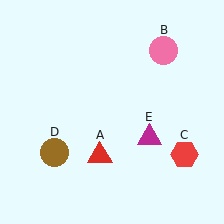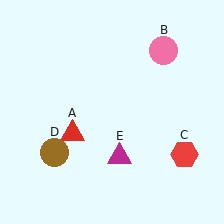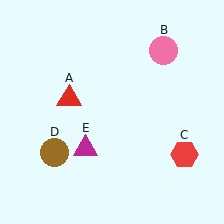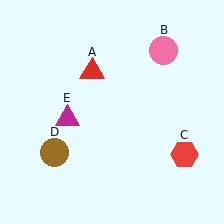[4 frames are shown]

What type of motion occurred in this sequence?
The red triangle (object A), magenta triangle (object E) rotated clockwise around the center of the scene.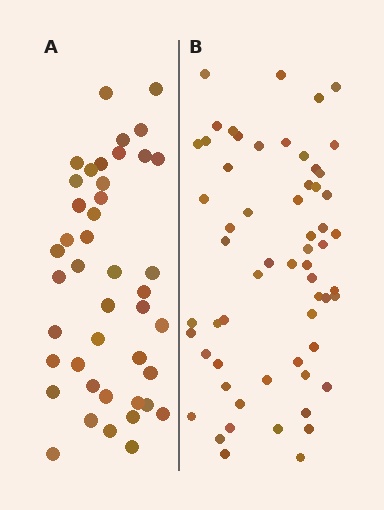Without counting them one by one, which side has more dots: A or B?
Region B (the right region) has more dots.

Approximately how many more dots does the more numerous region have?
Region B has approximately 15 more dots than region A.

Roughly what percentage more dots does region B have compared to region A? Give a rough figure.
About 40% more.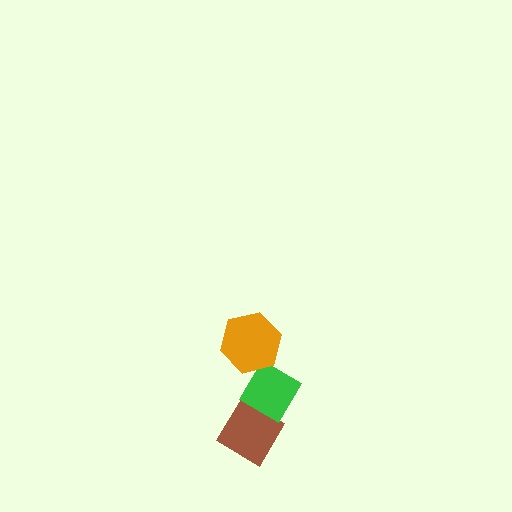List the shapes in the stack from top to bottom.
From top to bottom: the orange hexagon, the green diamond, the brown diamond.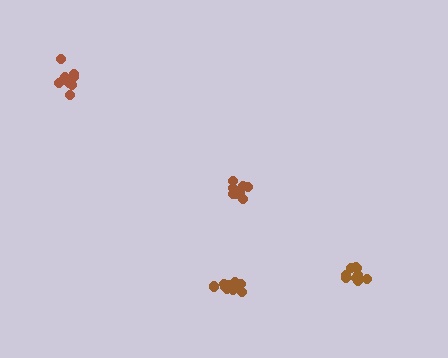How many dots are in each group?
Group 1: 9 dots, Group 2: 10 dots, Group 3: 10 dots, Group 4: 11 dots (40 total).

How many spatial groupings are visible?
There are 4 spatial groupings.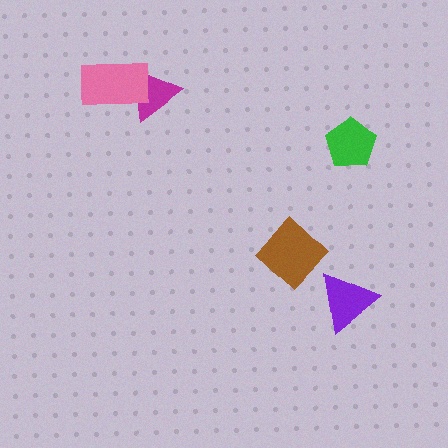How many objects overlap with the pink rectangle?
1 object overlaps with the pink rectangle.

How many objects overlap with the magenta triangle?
1 object overlaps with the magenta triangle.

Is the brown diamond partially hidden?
No, no other shape covers it.